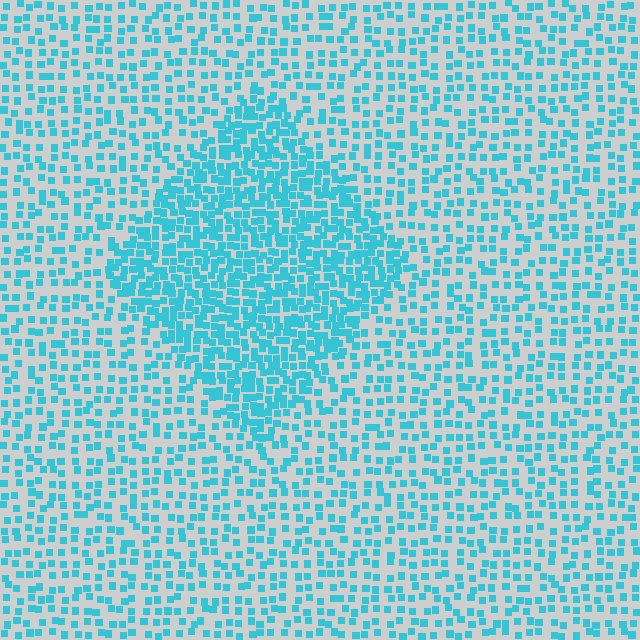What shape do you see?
I see a diamond.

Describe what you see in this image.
The image contains small cyan elements arranged at two different densities. A diamond-shaped region is visible where the elements are more densely packed than the surrounding area.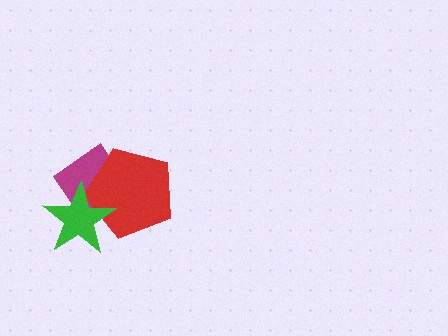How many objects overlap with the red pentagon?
2 objects overlap with the red pentagon.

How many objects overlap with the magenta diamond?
2 objects overlap with the magenta diamond.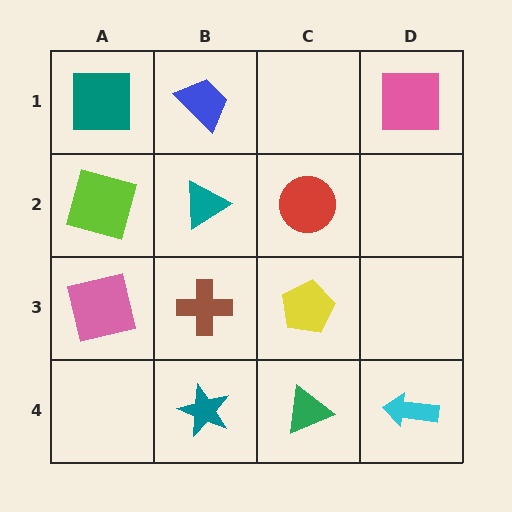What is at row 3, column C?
A yellow pentagon.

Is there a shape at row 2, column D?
No, that cell is empty.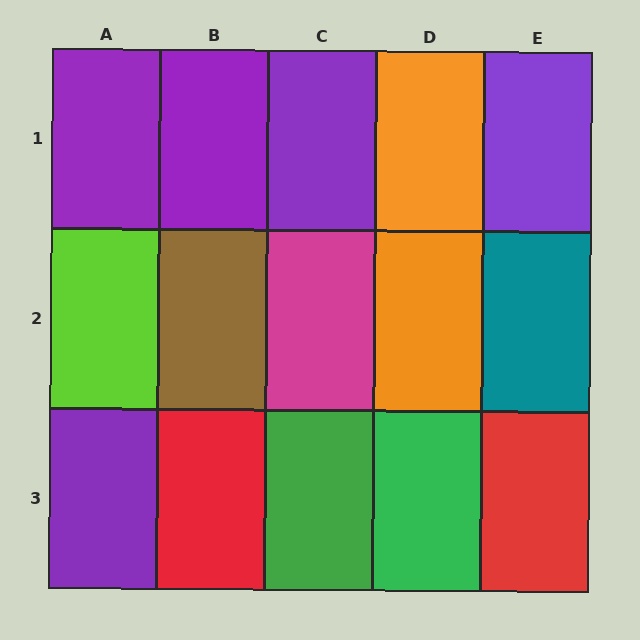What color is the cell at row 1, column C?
Purple.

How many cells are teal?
1 cell is teal.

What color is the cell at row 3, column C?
Green.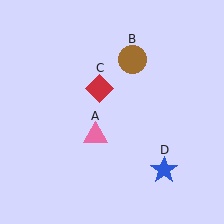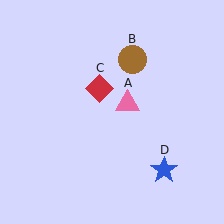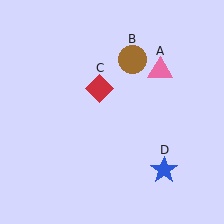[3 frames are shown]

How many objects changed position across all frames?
1 object changed position: pink triangle (object A).